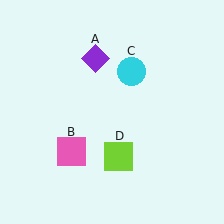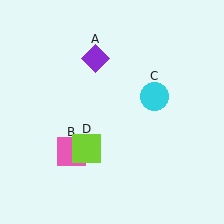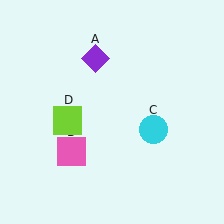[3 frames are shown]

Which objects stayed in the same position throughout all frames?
Purple diamond (object A) and pink square (object B) remained stationary.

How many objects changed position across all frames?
2 objects changed position: cyan circle (object C), lime square (object D).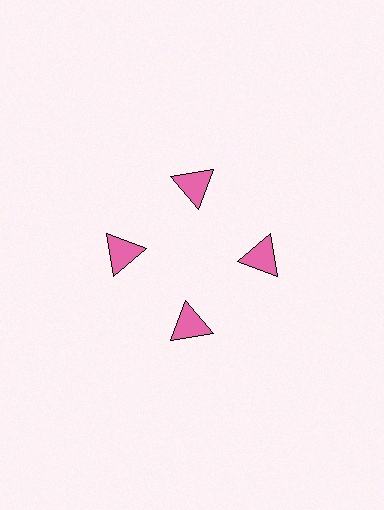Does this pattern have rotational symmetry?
Yes, this pattern has 4-fold rotational symmetry. It looks the same after rotating 90 degrees around the center.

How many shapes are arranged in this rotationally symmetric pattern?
There are 4 shapes, arranged in 4 groups of 1.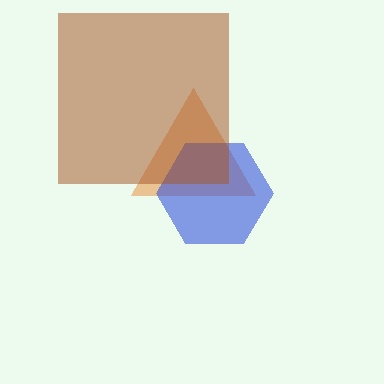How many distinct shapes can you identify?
There are 3 distinct shapes: an orange triangle, a blue hexagon, a brown square.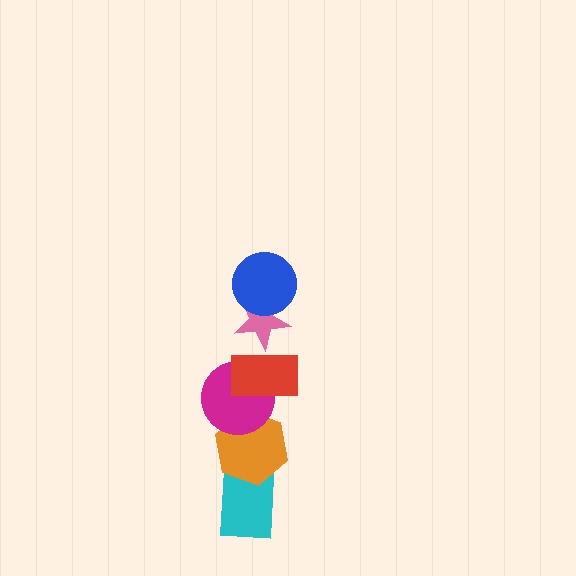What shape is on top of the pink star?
The blue circle is on top of the pink star.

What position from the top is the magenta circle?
The magenta circle is 4th from the top.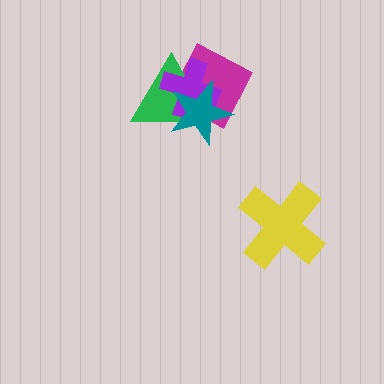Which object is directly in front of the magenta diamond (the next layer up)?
The green triangle is directly in front of the magenta diamond.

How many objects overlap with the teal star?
3 objects overlap with the teal star.